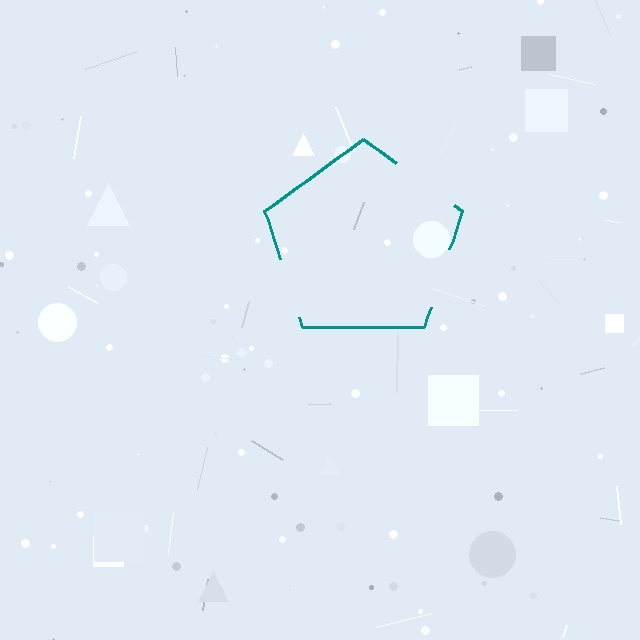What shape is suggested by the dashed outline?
The dashed outline suggests a pentagon.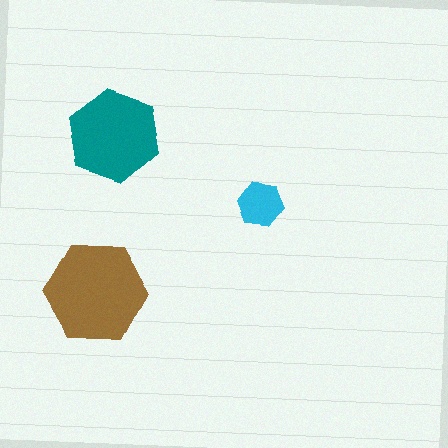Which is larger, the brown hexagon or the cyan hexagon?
The brown one.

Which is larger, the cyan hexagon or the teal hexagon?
The teal one.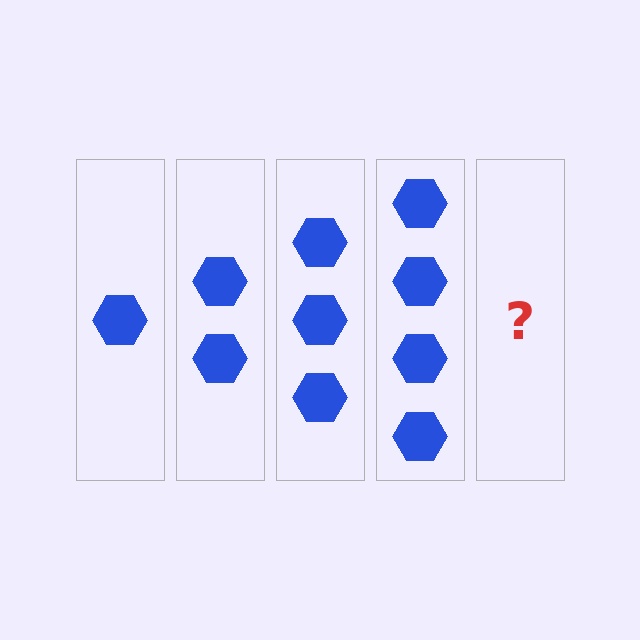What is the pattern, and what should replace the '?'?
The pattern is that each step adds one more hexagon. The '?' should be 5 hexagons.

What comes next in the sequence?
The next element should be 5 hexagons.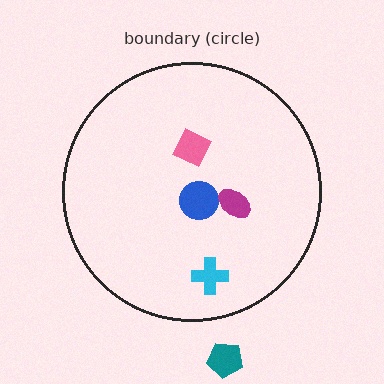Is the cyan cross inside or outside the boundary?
Inside.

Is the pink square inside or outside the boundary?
Inside.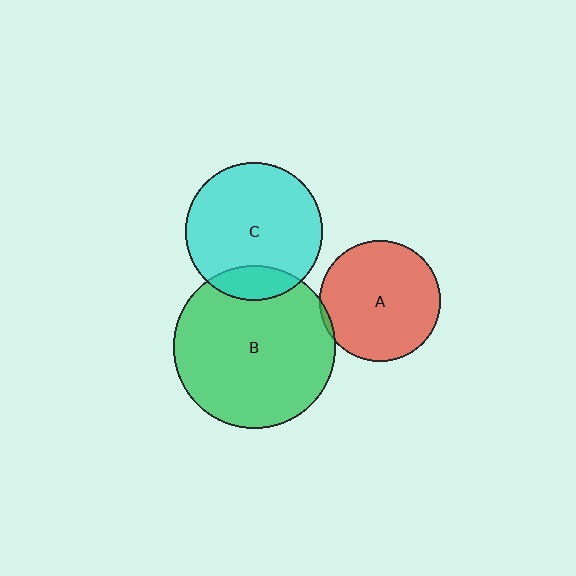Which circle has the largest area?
Circle B (green).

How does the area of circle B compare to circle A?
Approximately 1.8 times.